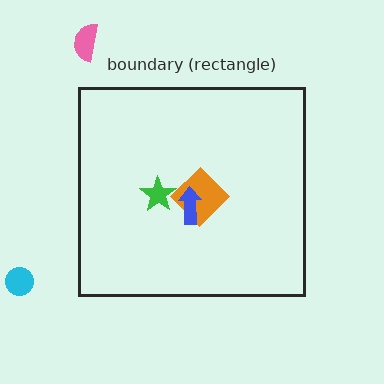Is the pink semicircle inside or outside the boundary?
Outside.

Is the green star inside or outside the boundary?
Inside.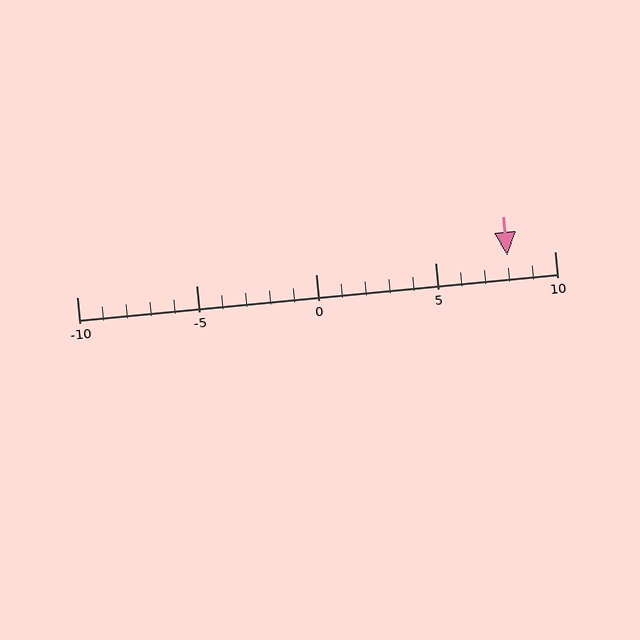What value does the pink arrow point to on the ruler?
The pink arrow points to approximately 8.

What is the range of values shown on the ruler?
The ruler shows values from -10 to 10.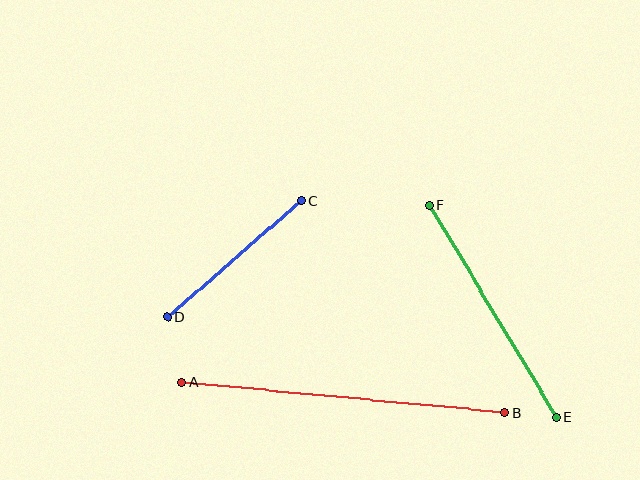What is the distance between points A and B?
The distance is approximately 325 pixels.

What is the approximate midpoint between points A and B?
The midpoint is at approximately (343, 397) pixels.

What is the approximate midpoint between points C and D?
The midpoint is at approximately (235, 259) pixels.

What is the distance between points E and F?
The distance is approximately 247 pixels.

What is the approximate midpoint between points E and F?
The midpoint is at approximately (493, 312) pixels.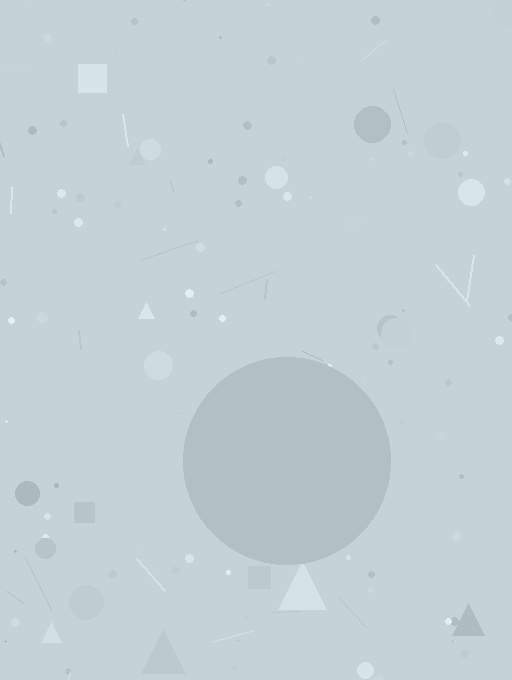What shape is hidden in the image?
A circle is hidden in the image.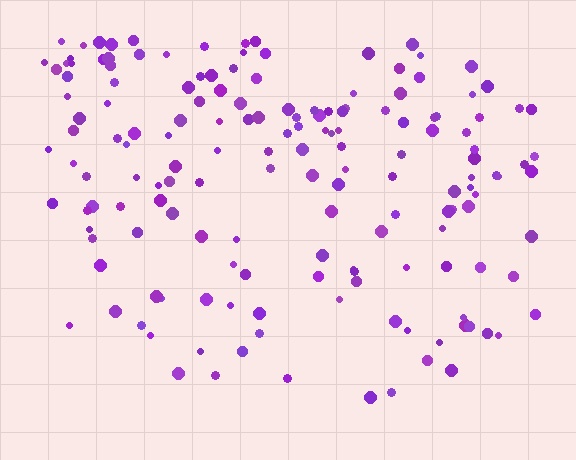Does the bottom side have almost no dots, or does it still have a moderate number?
Still a moderate number, just noticeably fewer than the top.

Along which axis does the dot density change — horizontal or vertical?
Vertical.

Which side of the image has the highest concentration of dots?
The top.